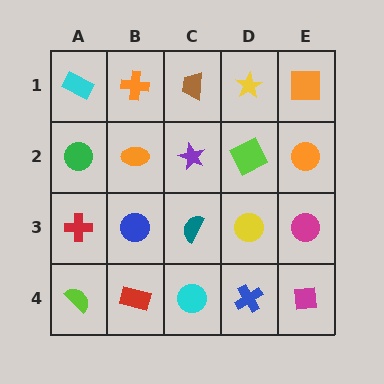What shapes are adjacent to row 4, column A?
A red cross (row 3, column A), a red rectangle (row 4, column B).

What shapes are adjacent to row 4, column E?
A magenta circle (row 3, column E), a blue cross (row 4, column D).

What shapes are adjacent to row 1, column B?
An orange ellipse (row 2, column B), a cyan rectangle (row 1, column A), a brown trapezoid (row 1, column C).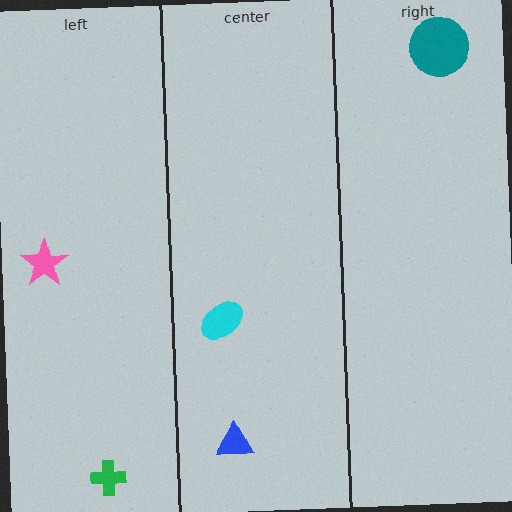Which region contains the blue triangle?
The center region.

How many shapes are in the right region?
1.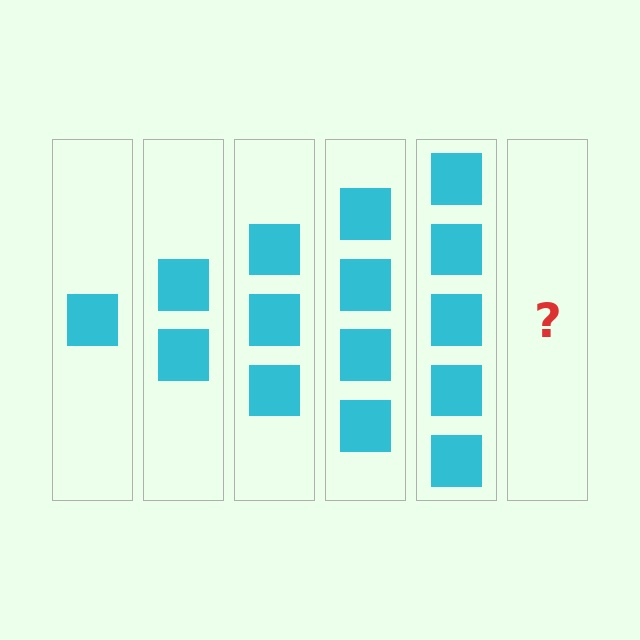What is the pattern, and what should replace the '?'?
The pattern is that each step adds one more square. The '?' should be 6 squares.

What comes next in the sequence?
The next element should be 6 squares.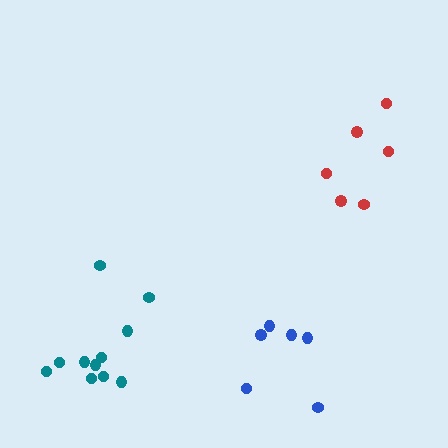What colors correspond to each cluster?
The clusters are colored: blue, red, teal.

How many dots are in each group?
Group 1: 6 dots, Group 2: 6 dots, Group 3: 11 dots (23 total).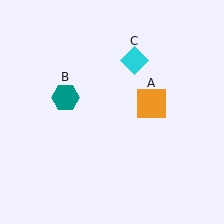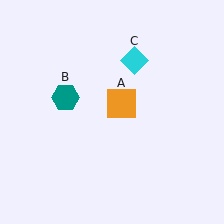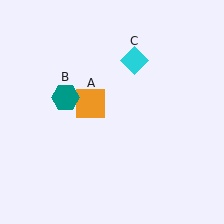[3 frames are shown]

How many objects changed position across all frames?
1 object changed position: orange square (object A).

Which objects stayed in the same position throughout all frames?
Teal hexagon (object B) and cyan diamond (object C) remained stationary.